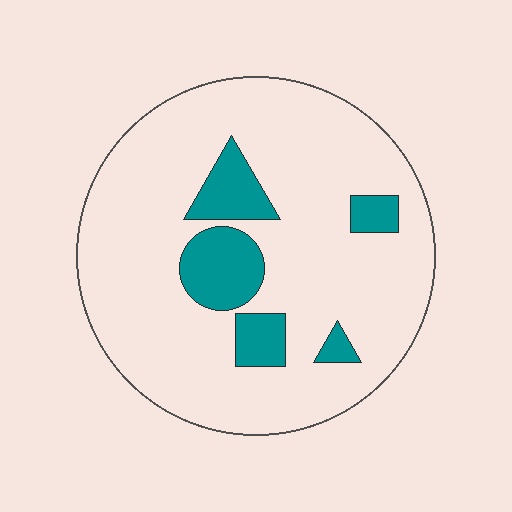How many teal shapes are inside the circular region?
5.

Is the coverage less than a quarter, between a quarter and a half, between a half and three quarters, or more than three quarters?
Less than a quarter.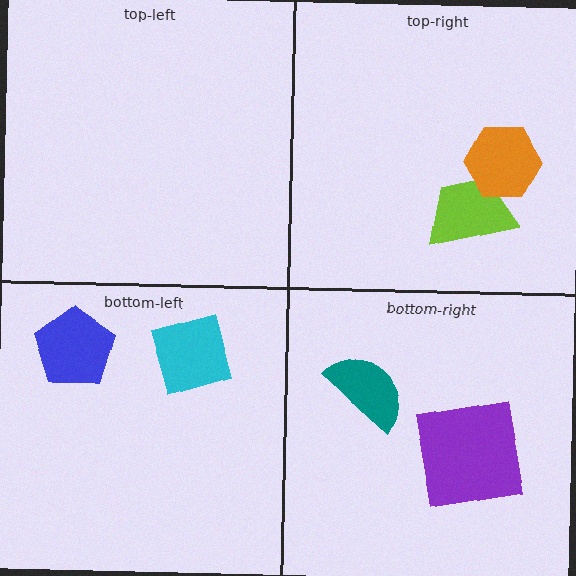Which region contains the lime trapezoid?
The top-right region.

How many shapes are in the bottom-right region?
2.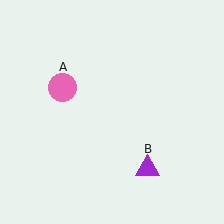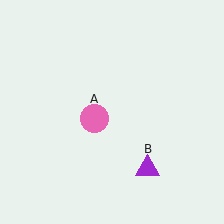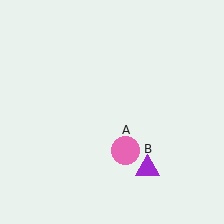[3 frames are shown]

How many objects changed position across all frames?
1 object changed position: pink circle (object A).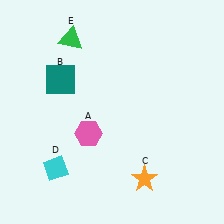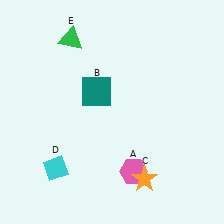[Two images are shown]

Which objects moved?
The objects that moved are: the pink hexagon (A), the teal square (B).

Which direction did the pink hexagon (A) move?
The pink hexagon (A) moved right.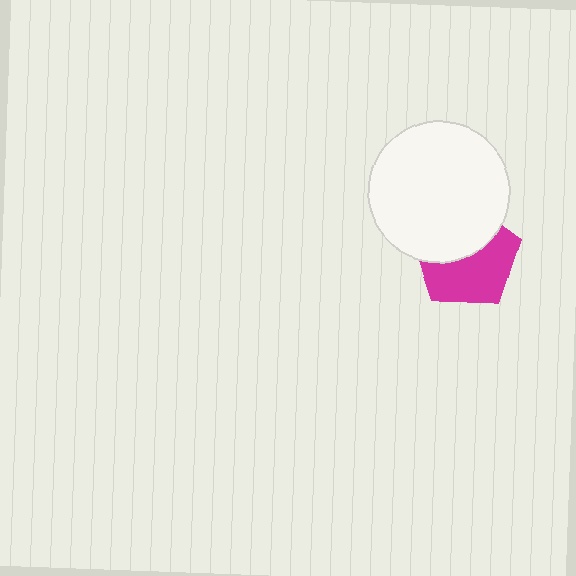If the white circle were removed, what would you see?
You would see the complete magenta pentagon.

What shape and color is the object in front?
The object in front is a white circle.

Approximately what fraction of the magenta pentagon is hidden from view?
Roughly 45% of the magenta pentagon is hidden behind the white circle.